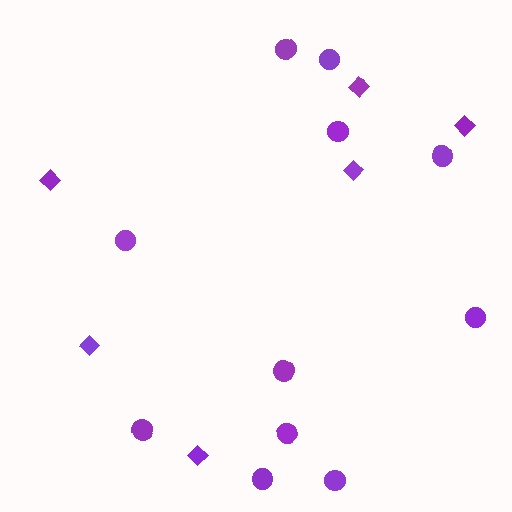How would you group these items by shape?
There are 2 groups: one group of circles (11) and one group of diamonds (6).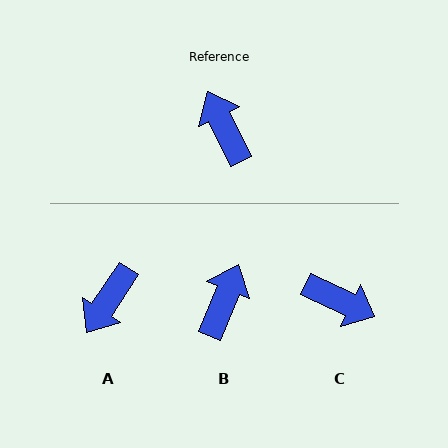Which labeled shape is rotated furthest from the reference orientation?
C, about 141 degrees away.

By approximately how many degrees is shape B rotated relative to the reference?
Approximately 48 degrees clockwise.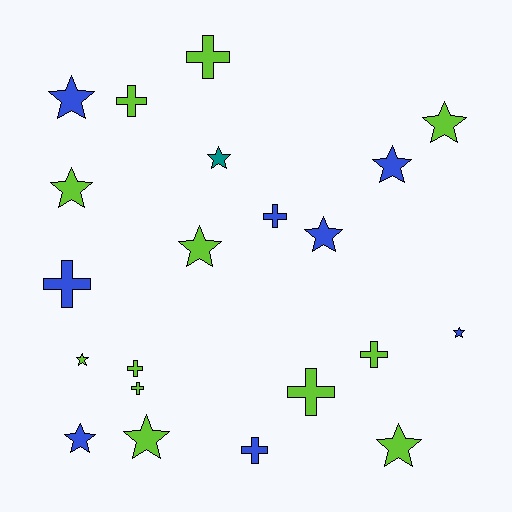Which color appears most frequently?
Lime, with 12 objects.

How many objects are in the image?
There are 21 objects.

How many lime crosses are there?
There are 6 lime crosses.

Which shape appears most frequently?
Star, with 12 objects.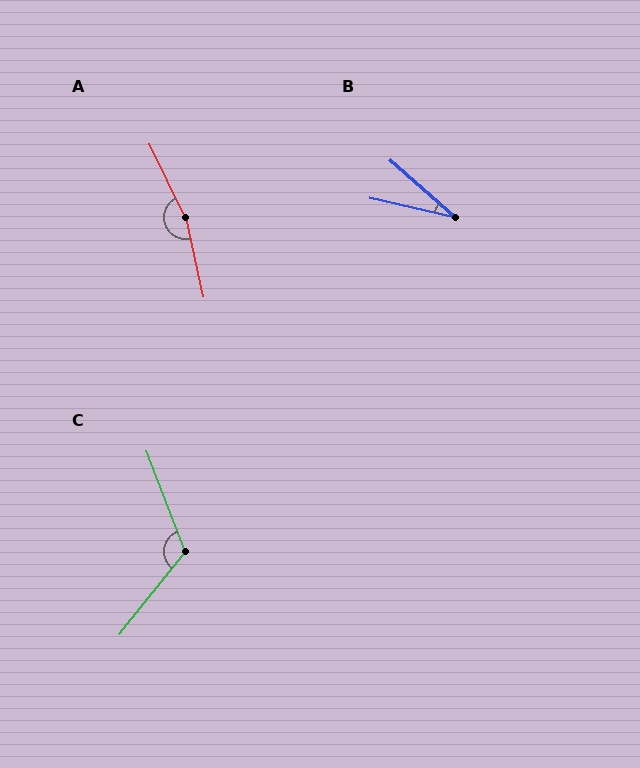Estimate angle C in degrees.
Approximately 121 degrees.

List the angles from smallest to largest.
B (28°), C (121°), A (167°).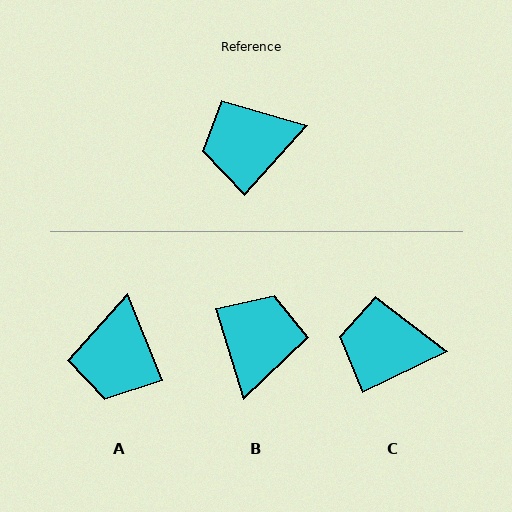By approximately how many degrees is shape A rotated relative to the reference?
Approximately 64 degrees counter-clockwise.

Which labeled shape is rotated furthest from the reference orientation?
B, about 120 degrees away.